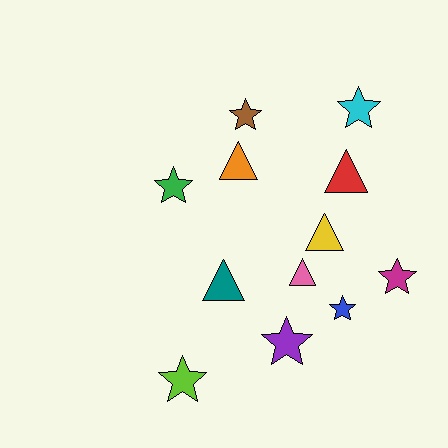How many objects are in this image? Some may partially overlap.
There are 12 objects.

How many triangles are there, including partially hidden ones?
There are 5 triangles.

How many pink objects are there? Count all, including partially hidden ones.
There is 1 pink object.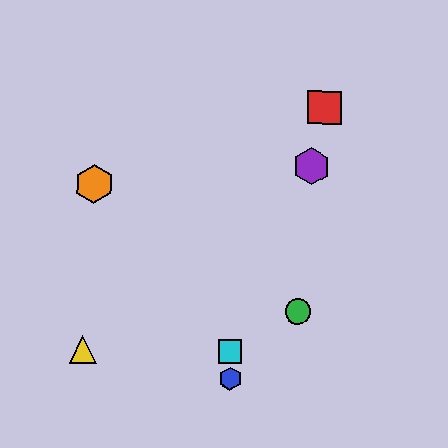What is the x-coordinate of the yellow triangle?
The yellow triangle is at x≈83.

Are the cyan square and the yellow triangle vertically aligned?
No, the cyan square is at x≈230 and the yellow triangle is at x≈83.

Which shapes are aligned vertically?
The blue hexagon, the cyan square are aligned vertically.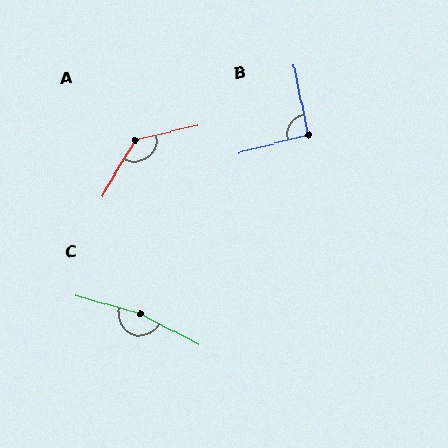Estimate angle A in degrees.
Approximately 134 degrees.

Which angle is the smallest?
B, at approximately 93 degrees.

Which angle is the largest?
C, at approximately 169 degrees.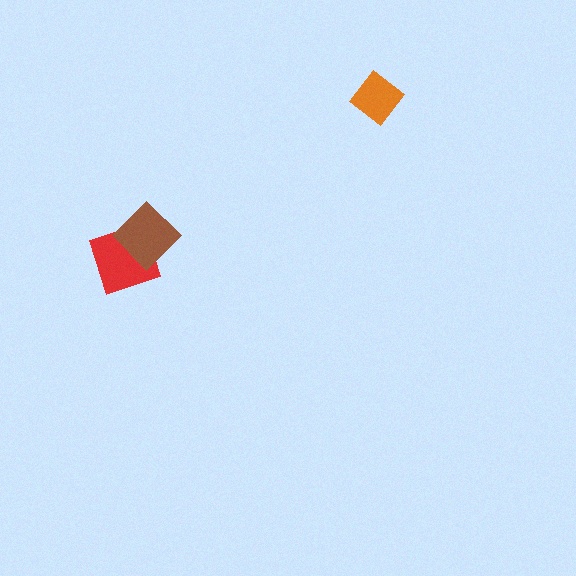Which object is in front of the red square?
The brown diamond is in front of the red square.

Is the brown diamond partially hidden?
No, no other shape covers it.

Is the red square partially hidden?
Yes, it is partially covered by another shape.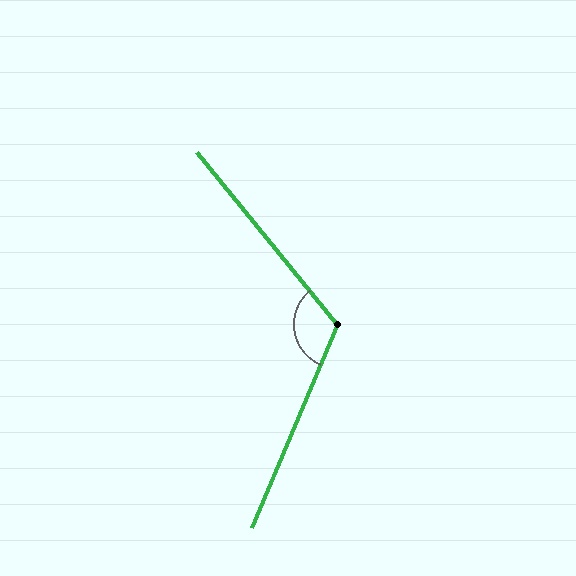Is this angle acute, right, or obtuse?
It is obtuse.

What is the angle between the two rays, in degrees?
Approximately 118 degrees.